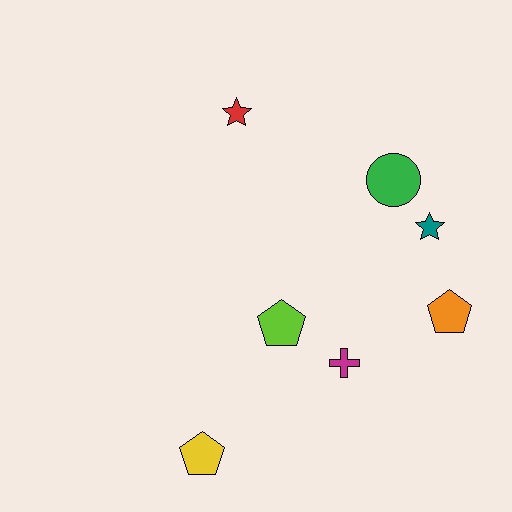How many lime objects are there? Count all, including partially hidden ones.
There is 1 lime object.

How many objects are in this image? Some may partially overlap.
There are 7 objects.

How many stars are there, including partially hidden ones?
There are 2 stars.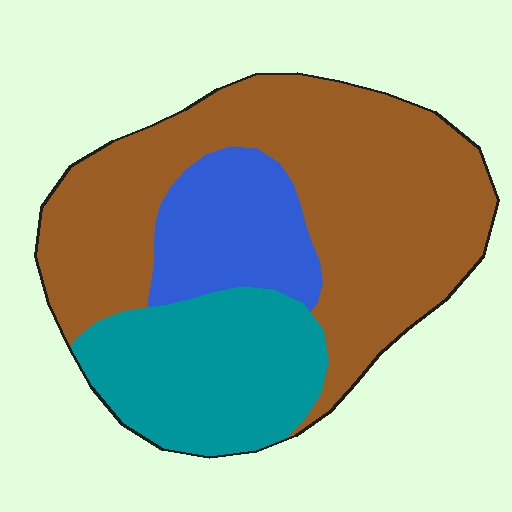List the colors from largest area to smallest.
From largest to smallest: brown, teal, blue.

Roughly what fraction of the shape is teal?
Teal covers around 25% of the shape.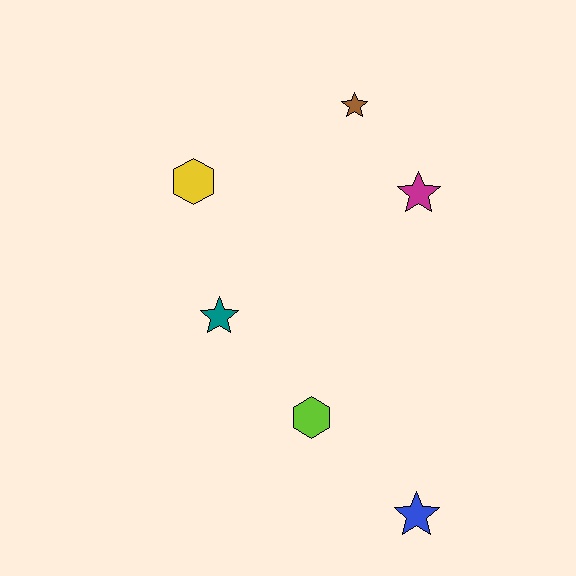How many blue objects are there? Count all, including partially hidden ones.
There is 1 blue object.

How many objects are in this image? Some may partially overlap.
There are 6 objects.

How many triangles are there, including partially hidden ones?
There are no triangles.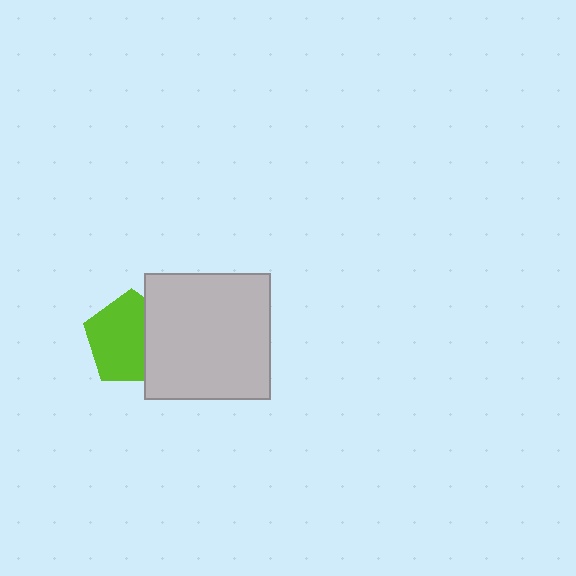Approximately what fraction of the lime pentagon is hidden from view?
Roughly 34% of the lime pentagon is hidden behind the light gray square.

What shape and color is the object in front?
The object in front is a light gray square.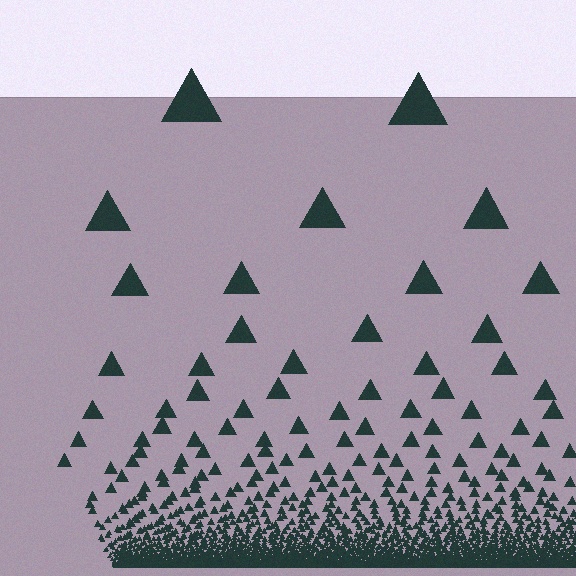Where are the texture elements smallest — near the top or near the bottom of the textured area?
Near the bottom.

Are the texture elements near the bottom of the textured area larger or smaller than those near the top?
Smaller. The gradient is inverted — elements near the bottom are smaller and denser.